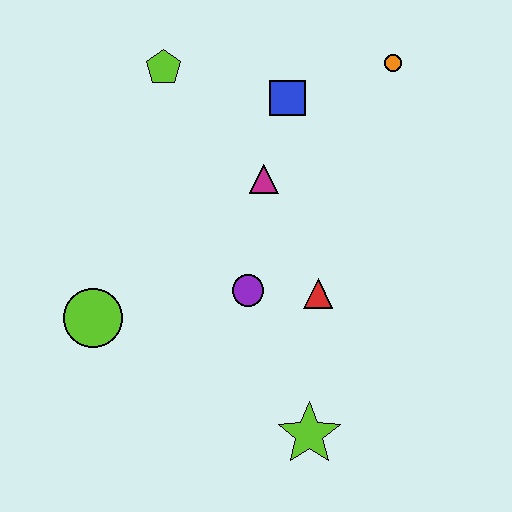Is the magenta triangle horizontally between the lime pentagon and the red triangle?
Yes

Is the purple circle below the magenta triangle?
Yes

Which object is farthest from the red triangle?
The lime pentagon is farthest from the red triangle.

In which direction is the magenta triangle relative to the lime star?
The magenta triangle is above the lime star.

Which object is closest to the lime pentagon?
The blue square is closest to the lime pentagon.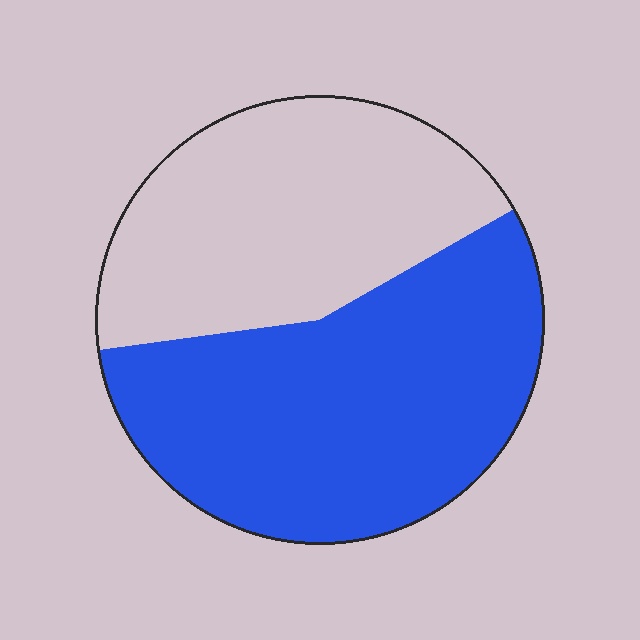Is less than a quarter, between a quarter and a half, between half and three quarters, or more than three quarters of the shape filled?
Between half and three quarters.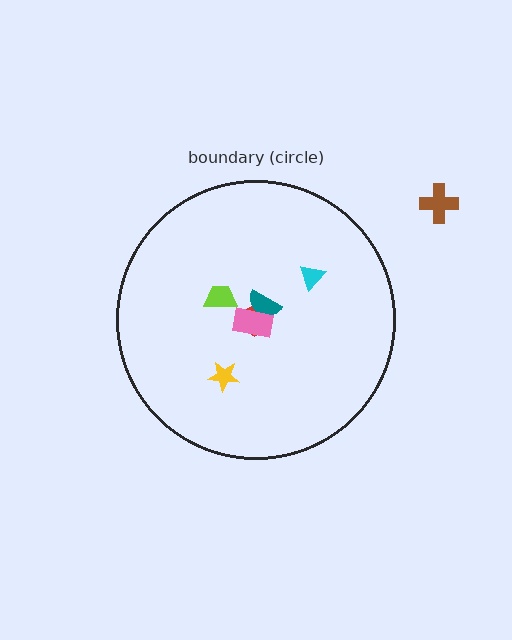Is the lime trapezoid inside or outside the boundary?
Inside.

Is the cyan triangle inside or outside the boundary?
Inside.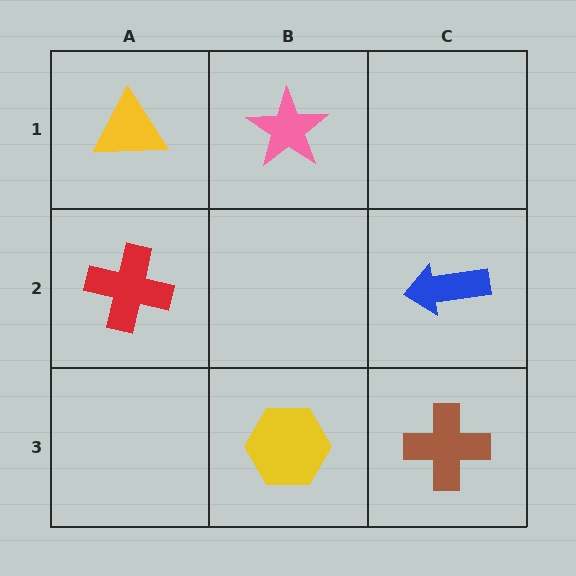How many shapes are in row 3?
2 shapes.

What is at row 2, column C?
A blue arrow.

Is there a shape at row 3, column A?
No, that cell is empty.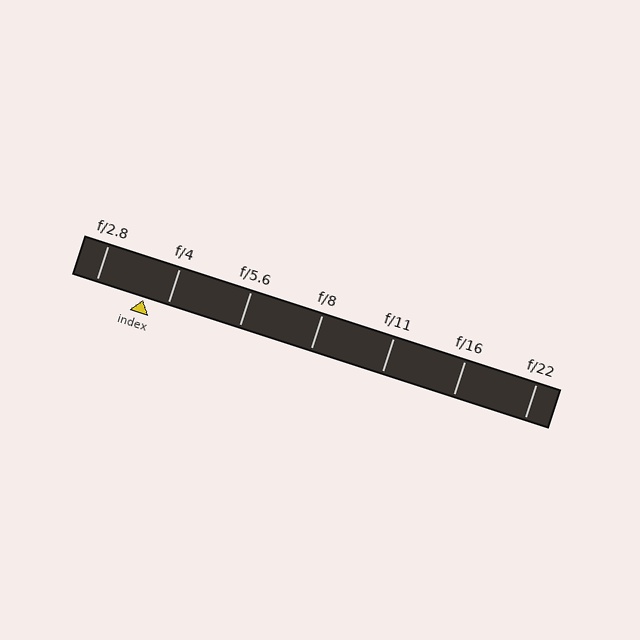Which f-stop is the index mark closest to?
The index mark is closest to f/4.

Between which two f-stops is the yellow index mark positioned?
The index mark is between f/2.8 and f/4.